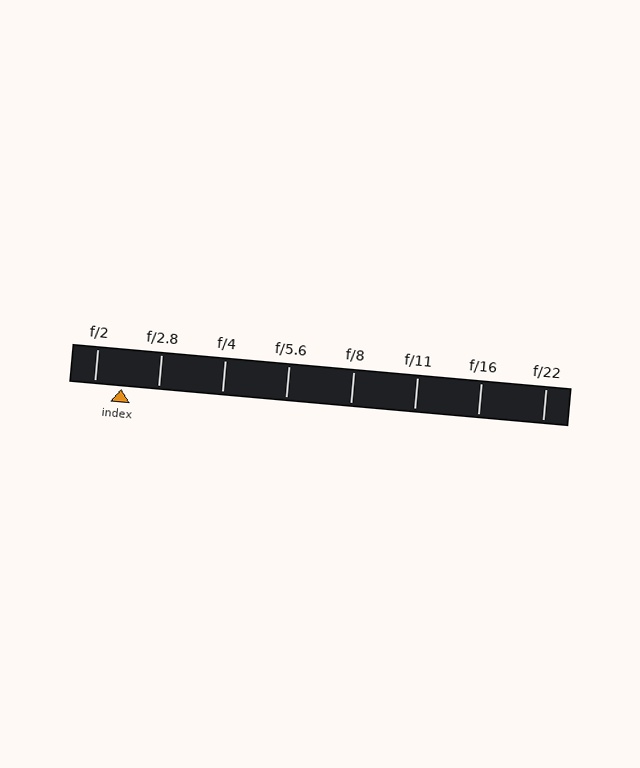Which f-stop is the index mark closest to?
The index mark is closest to f/2.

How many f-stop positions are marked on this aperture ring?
There are 8 f-stop positions marked.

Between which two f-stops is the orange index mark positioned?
The index mark is between f/2 and f/2.8.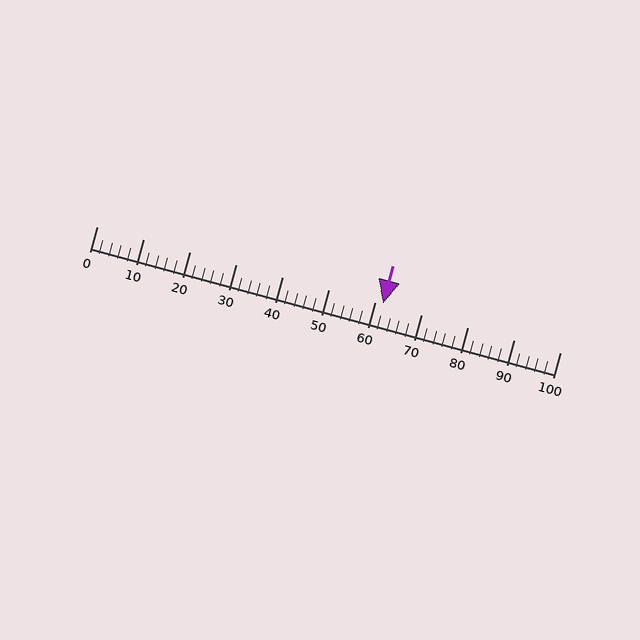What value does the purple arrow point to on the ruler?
The purple arrow points to approximately 62.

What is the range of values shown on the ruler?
The ruler shows values from 0 to 100.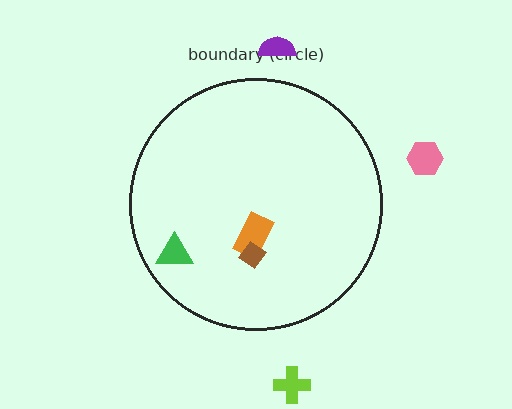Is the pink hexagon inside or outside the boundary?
Outside.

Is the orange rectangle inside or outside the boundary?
Inside.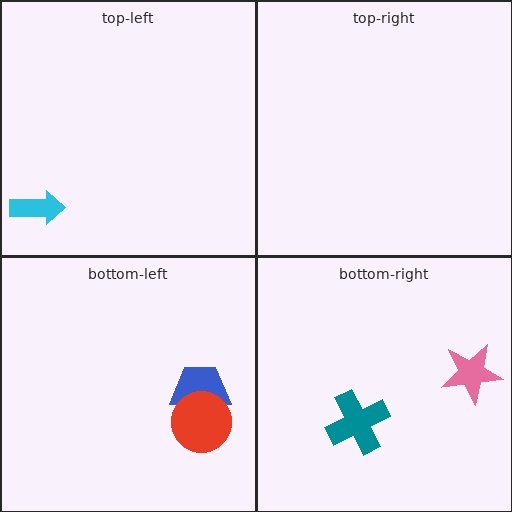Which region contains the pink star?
The bottom-right region.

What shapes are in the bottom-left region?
The blue trapezoid, the red circle.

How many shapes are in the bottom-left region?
2.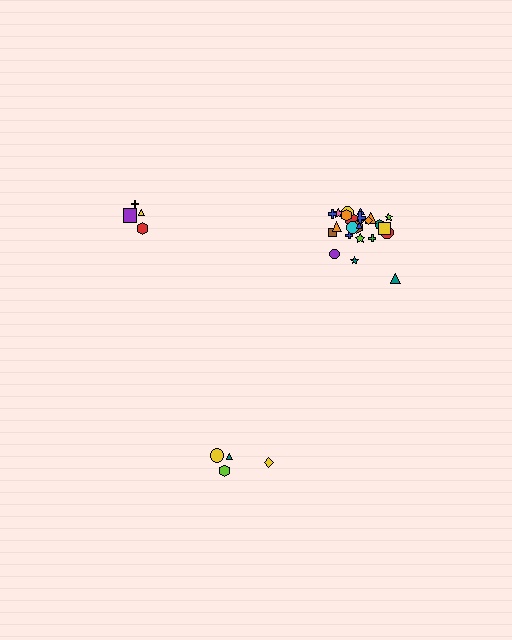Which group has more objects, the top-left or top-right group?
The top-right group.